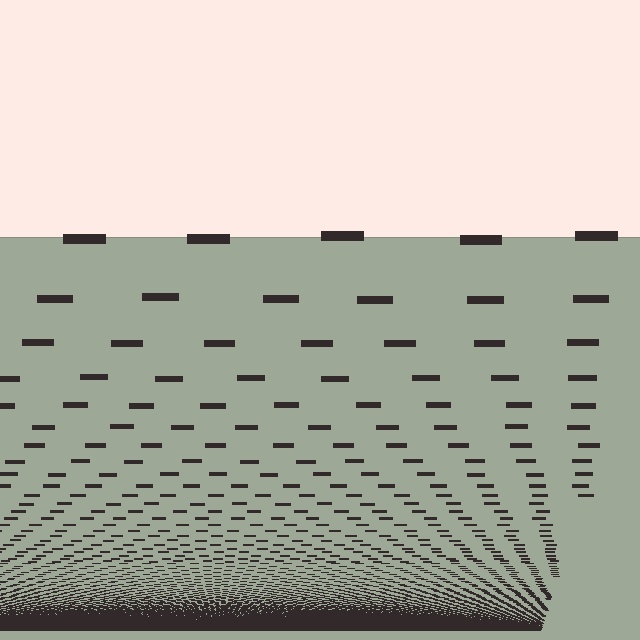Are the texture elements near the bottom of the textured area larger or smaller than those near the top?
Smaller. The gradient is inverted — elements near the bottom are smaller and denser.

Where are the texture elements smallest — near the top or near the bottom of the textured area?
Near the bottom.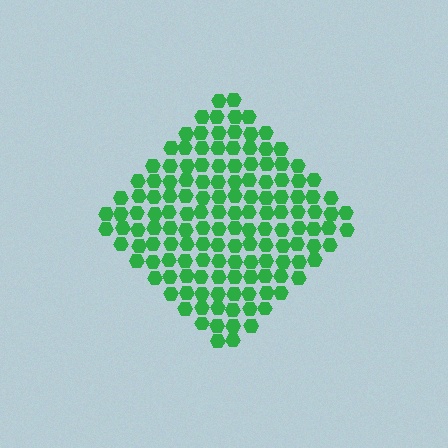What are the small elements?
The small elements are hexagons.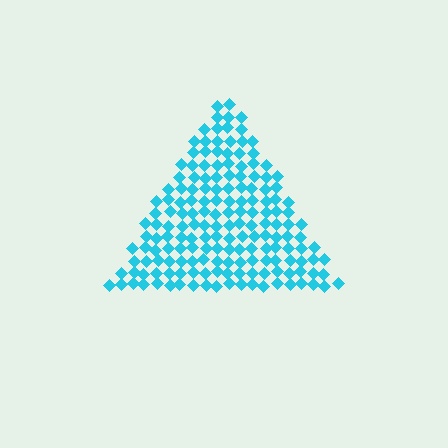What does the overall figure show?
The overall figure shows a triangle.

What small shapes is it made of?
It is made of small diamonds.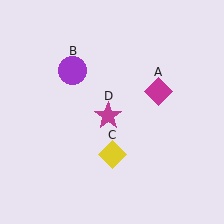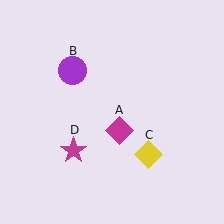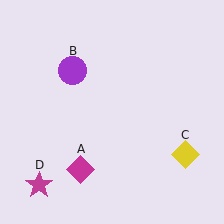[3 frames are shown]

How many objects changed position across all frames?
3 objects changed position: magenta diamond (object A), yellow diamond (object C), magenta star (object D).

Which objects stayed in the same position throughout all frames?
Purple circle (object B) remained stationary.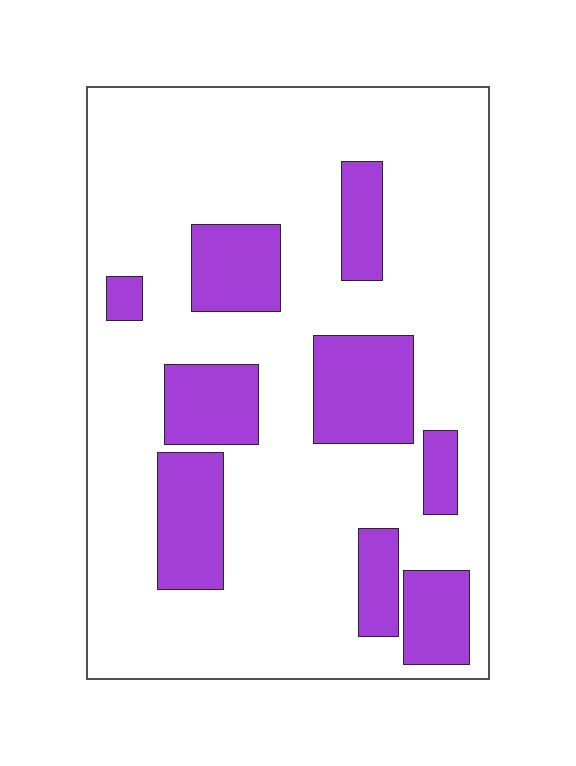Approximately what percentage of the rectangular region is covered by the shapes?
Approximately 25%.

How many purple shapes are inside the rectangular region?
9.